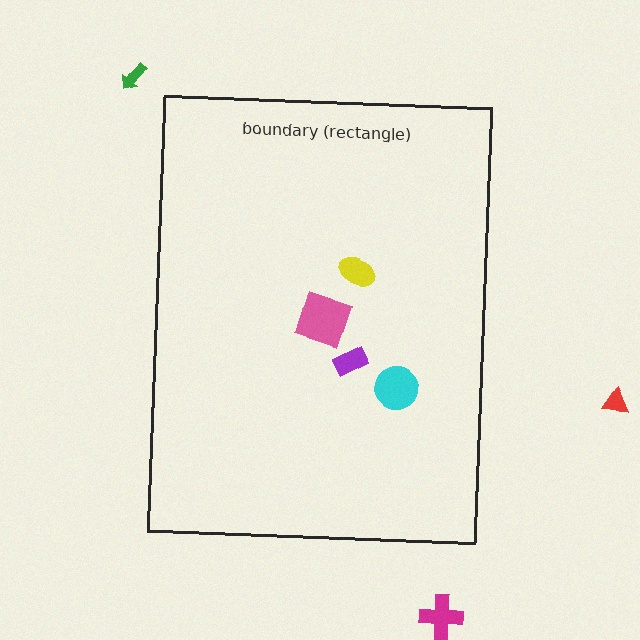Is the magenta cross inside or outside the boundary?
Outside.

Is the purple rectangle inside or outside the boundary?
Inside.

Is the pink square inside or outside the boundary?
Inside.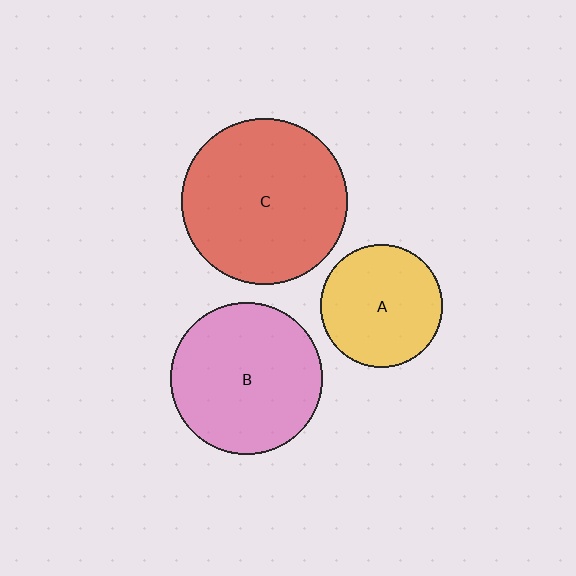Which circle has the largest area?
Circle C (red).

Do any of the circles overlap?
No, none of the circles overlap.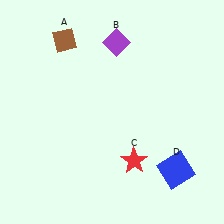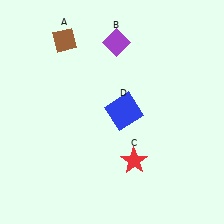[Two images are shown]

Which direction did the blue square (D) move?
The blue square (D) moved up.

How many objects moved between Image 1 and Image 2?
1 object moved between the two images.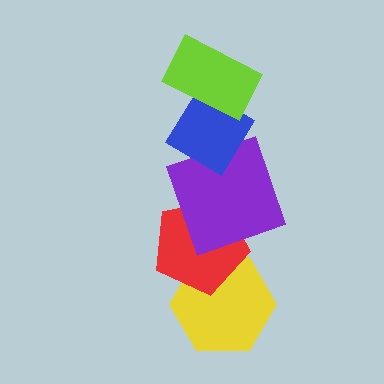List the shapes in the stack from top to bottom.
From top to bottom: the lime rectangle, the blue diamond, the purple square, the red pentagon, the yellow hexagon.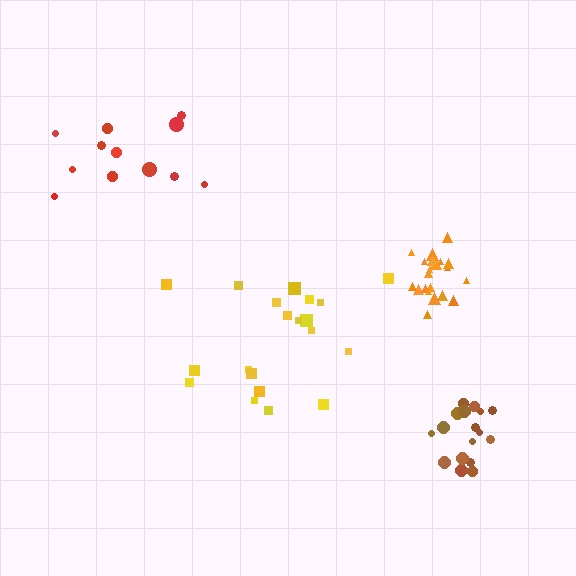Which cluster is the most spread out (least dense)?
Yellow.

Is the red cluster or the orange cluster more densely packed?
Orange.